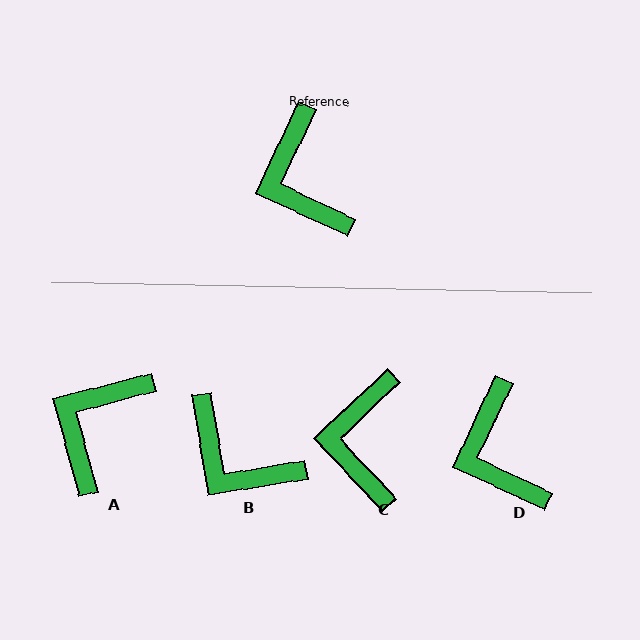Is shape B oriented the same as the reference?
No, it is off by about 34 degrees.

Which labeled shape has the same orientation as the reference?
D.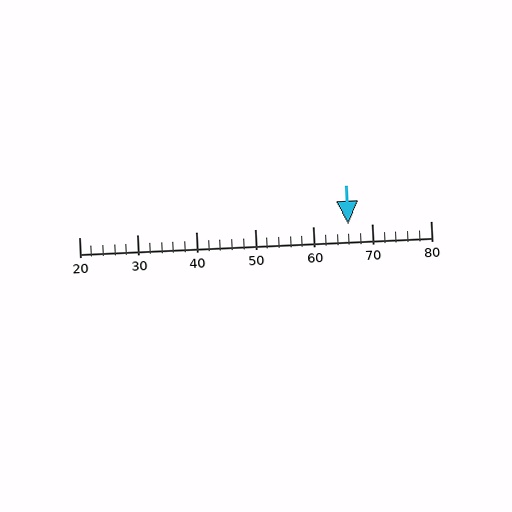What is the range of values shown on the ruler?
The ruler shows values from 20 to 80.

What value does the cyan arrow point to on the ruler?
The cyan arrow points to approximately 66.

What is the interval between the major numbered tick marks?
The major tick marks are spaced 10 units apart.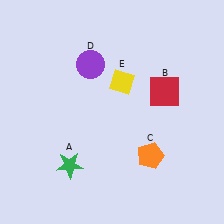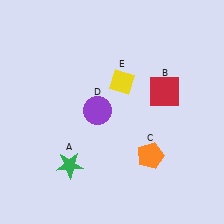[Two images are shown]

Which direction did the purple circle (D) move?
The purple circle (D) moved down.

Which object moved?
The purple circle (D) moved down.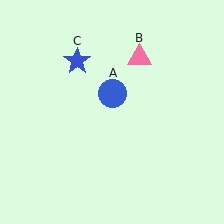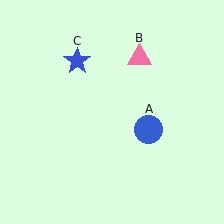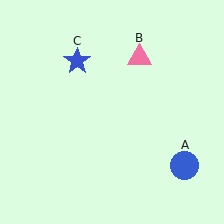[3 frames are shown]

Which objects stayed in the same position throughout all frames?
Pink triangle (object B) and blue star (object C) remained stationary.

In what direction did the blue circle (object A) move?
The blue circle (object A) moved down and to the right.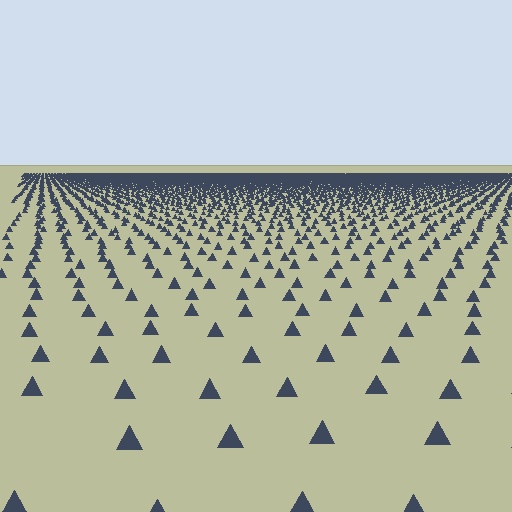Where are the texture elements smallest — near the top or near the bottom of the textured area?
Near the top.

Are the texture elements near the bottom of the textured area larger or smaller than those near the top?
Larger. Near the bottom, elements are closer to the viewer and appear at a bigger on-screen size.